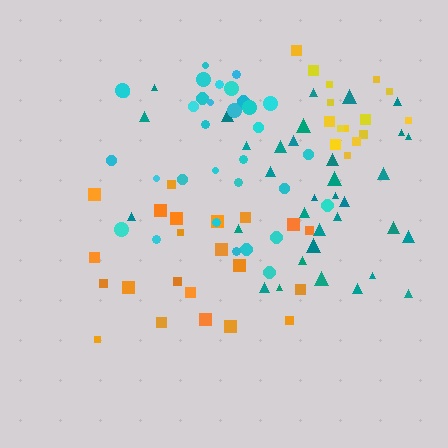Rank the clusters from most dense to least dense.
yellow, cyan, teal, orange.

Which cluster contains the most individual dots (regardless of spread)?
Teal (34).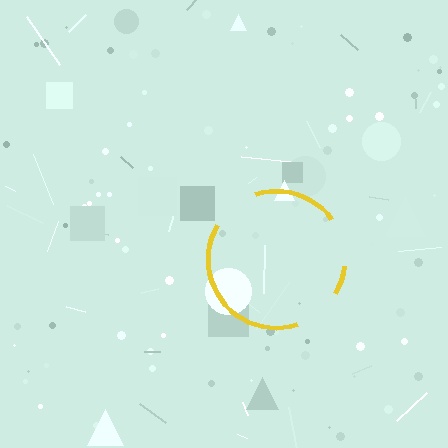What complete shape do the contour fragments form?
The contour fragments form a circle.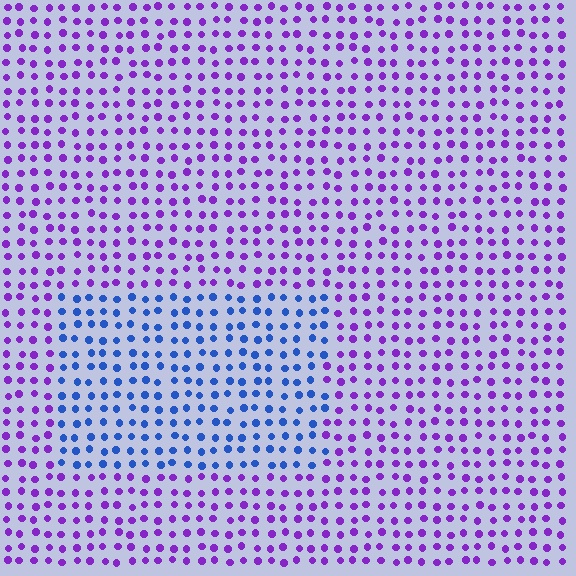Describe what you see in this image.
The image is filled with small purple elements in a uniform arrangement. A rectangle-shaped region is visible where the elements are tinted to a slightly different hue, forming a subtle color boundary.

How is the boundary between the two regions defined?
The boundary is defined purely by a slight shift in hue (about 55 degrees). Spacing, size, and orientation are identical on both sides.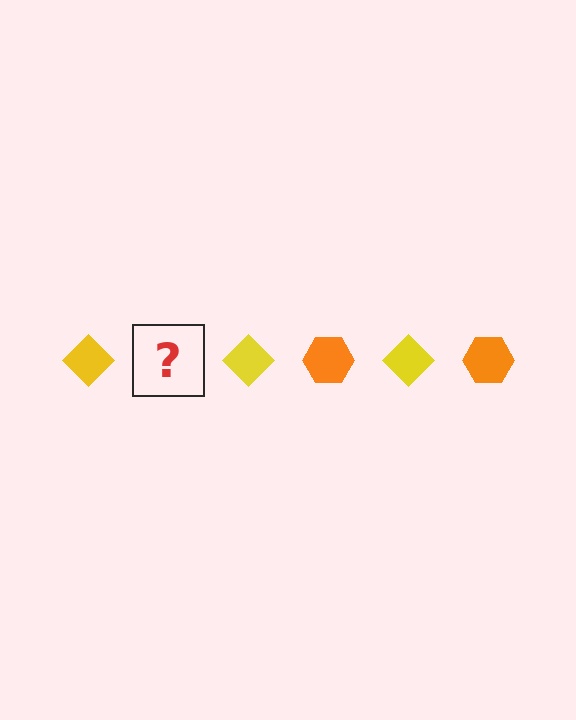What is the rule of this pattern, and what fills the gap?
The rule is that the pattern alternates between yellow diamond and orange hexagon. The gap should be filled with an orange hexagon.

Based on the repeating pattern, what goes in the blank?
The blank should be an orange hexagon.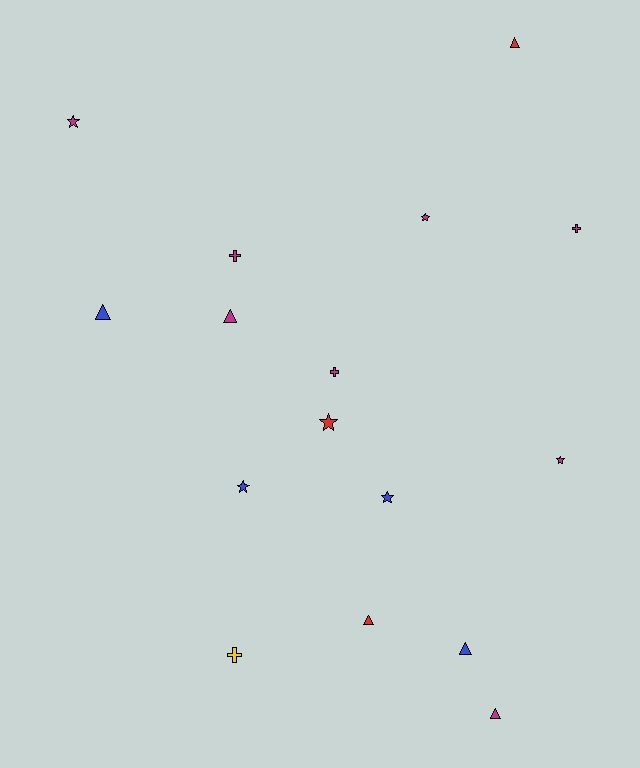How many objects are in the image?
There are 16 objects.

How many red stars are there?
There is 1 red star.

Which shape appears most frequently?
Triangle, with 6 objects.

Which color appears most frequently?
Magenta, with 8 objects.